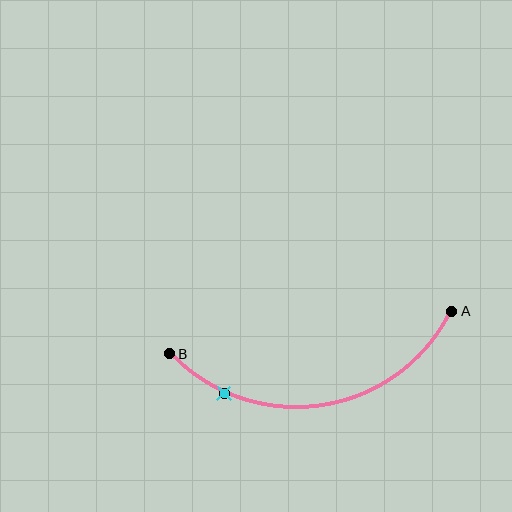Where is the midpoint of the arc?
The arc midpoint is the point on the curve farthest from the straight line joining A and B. It sits below that line.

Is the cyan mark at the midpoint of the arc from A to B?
No. The cyan mark lies on the arc but is closer to endpoint B. The arc midpoint would be at the point on the curve equidistant along the arc from both A and B.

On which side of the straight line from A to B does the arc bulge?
The arc bulges below the straight line connecting A and B.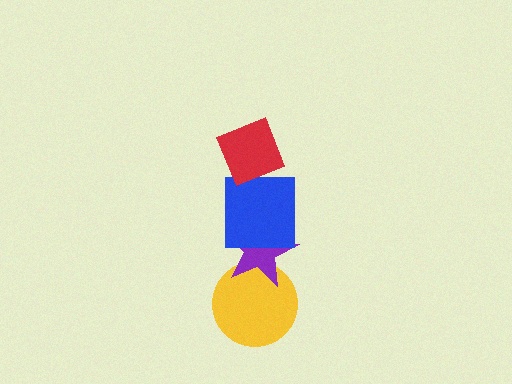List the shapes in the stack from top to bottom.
From top to bottom: the red diamond, the blue square, the purple star, the yellow circle.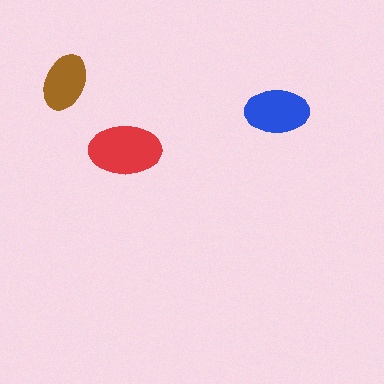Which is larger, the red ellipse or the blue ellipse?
The red one.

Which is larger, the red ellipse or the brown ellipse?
The red one.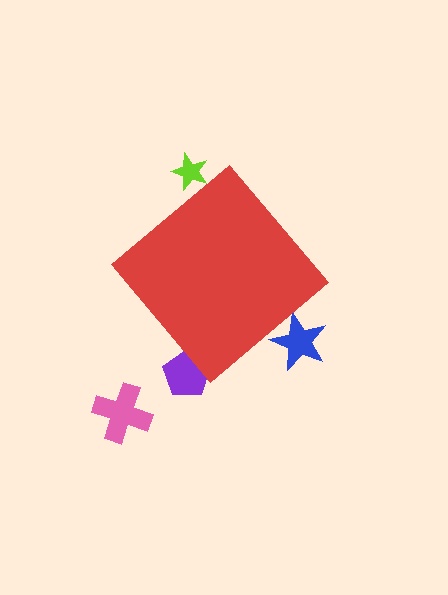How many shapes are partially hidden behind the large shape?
3 shapes are partially hidden.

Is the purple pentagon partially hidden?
Yes, the purple pentagon is partially hidden behind the red diamond.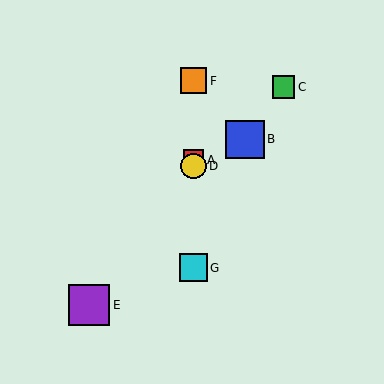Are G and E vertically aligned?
No, G is at x≈194 and E is at x≈89.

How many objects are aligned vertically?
4 objects (A, D, F, G) are aligned vertically.